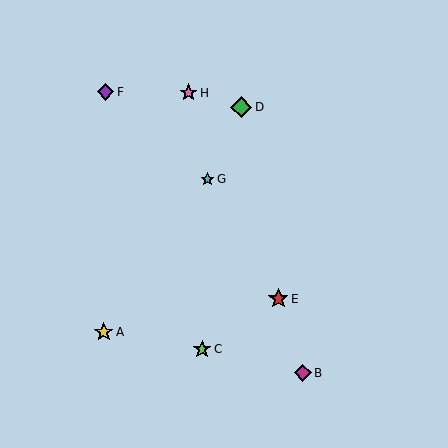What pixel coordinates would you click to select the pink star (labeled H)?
Click at (188, 93) to select the pink star H.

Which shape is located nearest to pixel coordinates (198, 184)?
The cyan star (labeled G) at (207, 179) is nearest to that location.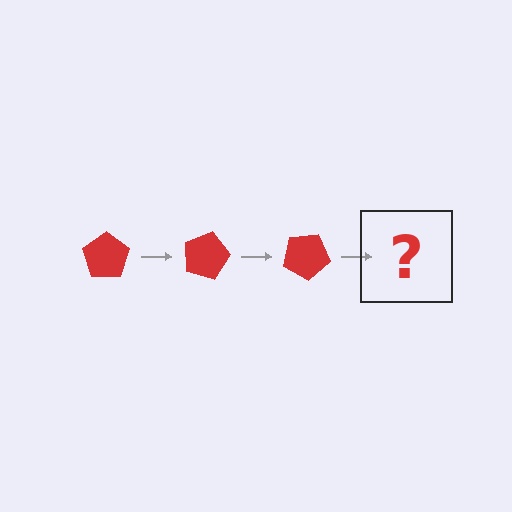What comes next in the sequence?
The next element should be a red pentagon rotated 45 degrees.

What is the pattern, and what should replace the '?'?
The pattern is that the pentagon rotates 15 degrees each step. The '?' should be a red pentagon rotated 45 degrees.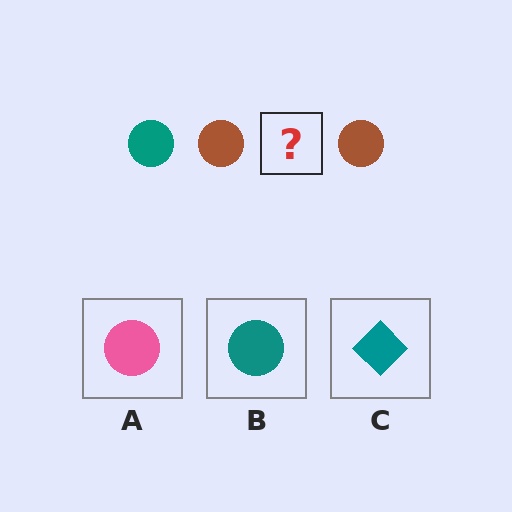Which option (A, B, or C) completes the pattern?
B.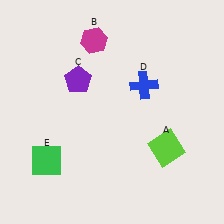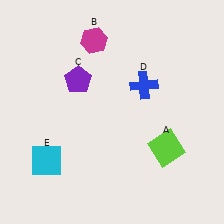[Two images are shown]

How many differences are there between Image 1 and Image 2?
There is 1 difference between the two images.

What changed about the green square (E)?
In Image 1, E is green. In Image 2, it changed to cyan.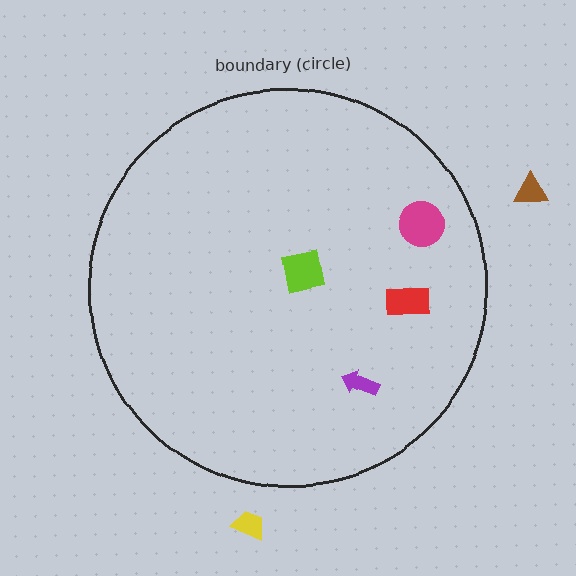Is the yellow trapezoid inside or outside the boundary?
Outside.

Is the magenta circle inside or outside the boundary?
Inside.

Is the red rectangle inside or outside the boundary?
Inside.